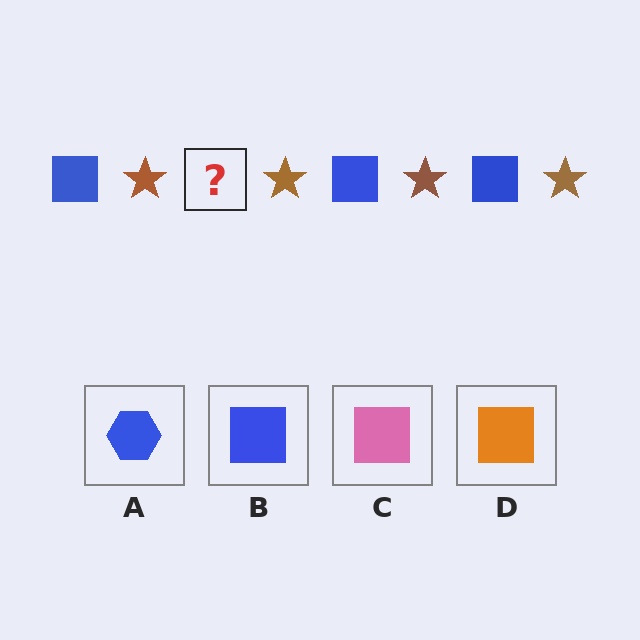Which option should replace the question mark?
Option B.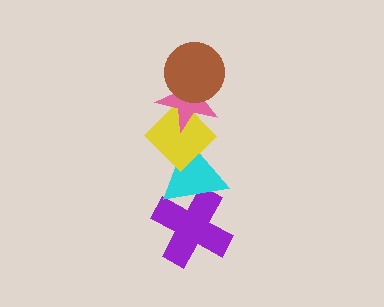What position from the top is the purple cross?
The purple cross is 5th from the top.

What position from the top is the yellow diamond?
The yellow diamond is 3rd from the top.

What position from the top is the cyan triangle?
The cyan triangle is 4th from the top.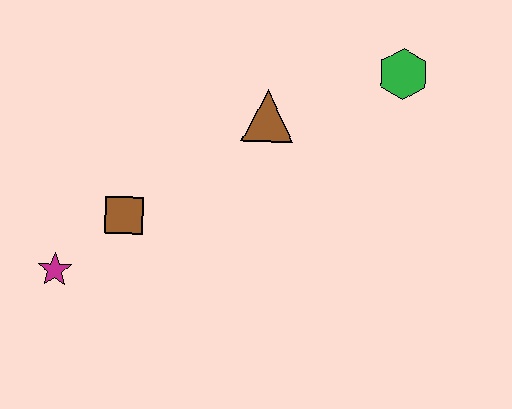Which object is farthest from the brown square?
The green hexagon is farthest from the brown square.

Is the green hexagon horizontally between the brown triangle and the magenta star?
No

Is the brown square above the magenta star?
Yes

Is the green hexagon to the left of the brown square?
No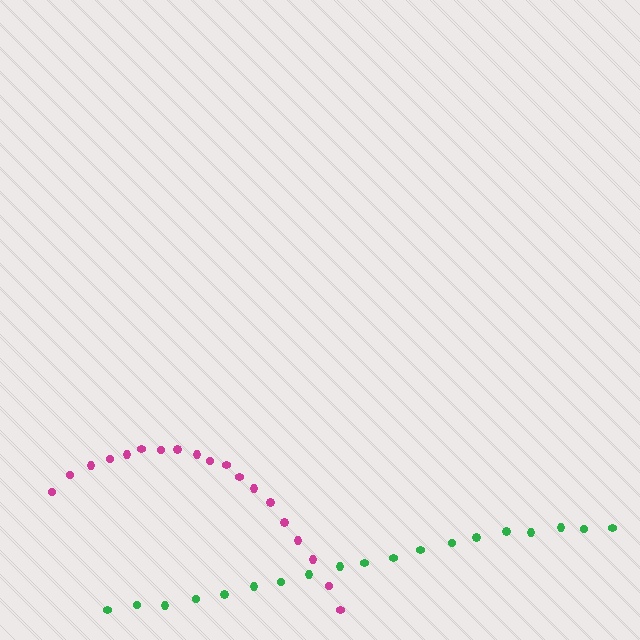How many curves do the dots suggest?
There are 2 distinct paths.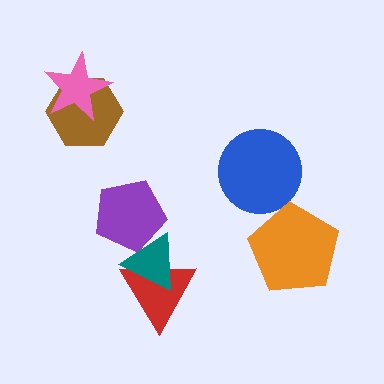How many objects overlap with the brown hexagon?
1 object overlaps with the brown hexagon.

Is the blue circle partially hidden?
No, no other shape covers it.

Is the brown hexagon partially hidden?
Yes, it is partially covered by another shape.